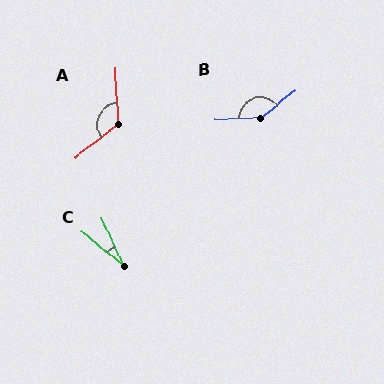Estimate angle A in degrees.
Approximately 125 degrees.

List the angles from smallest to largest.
C (26°), A (125°), B (142°).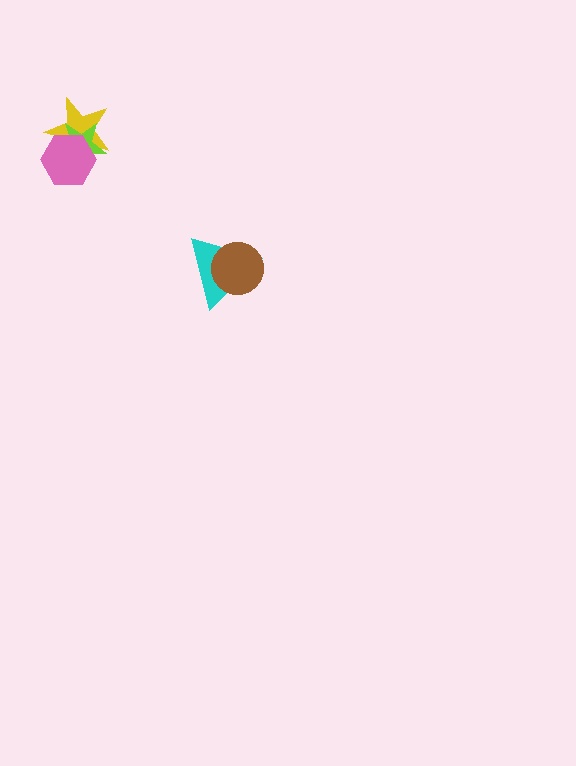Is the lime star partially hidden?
Yes, it is partially covered by another shape.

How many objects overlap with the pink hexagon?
2 objects overlap with the pink hexagon.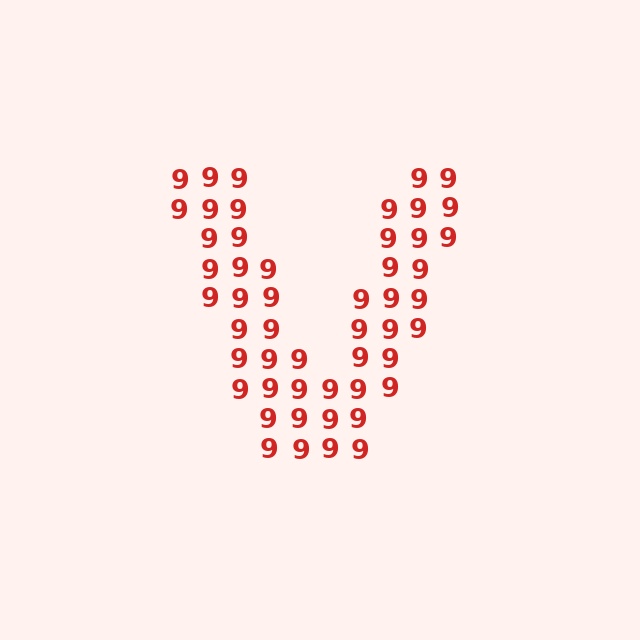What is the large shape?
The large shape is the letter V.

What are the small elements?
The small elements are digit 9's.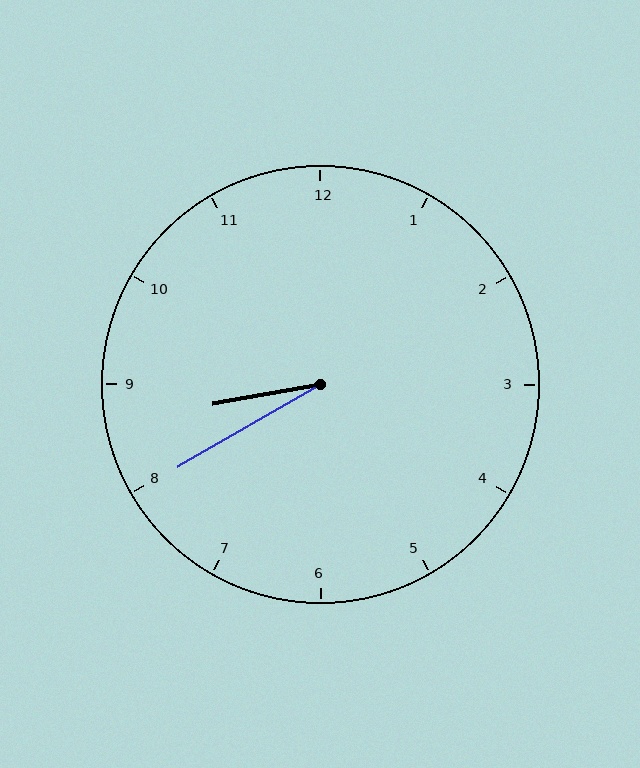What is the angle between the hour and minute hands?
Approximately 20 degrees.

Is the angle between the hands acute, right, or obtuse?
It is acute.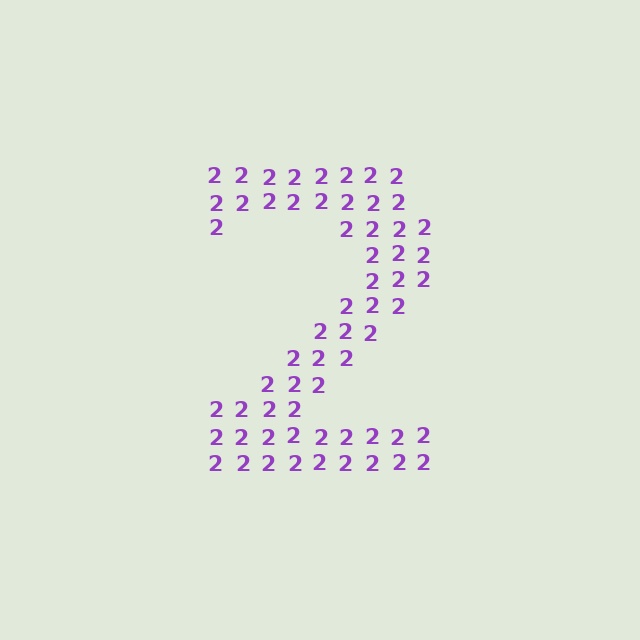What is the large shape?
The large shape is the digit 2.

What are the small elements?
The small elements are digit 2's.